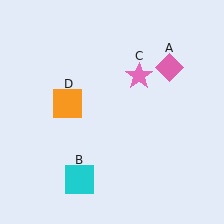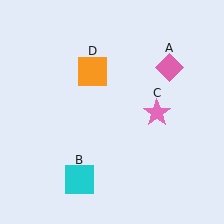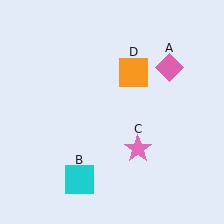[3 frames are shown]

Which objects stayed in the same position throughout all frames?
Pink diamond (object A) and cyan square (object B) remained stationary.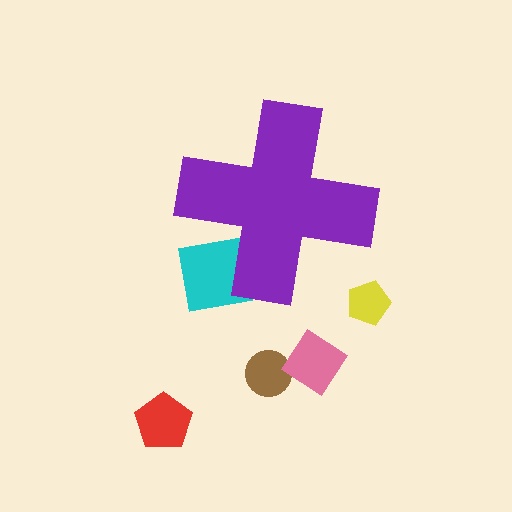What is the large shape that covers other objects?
A purple cross.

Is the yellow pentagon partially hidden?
No, the yellow pentagon is fully visible.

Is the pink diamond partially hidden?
No, the pink diamond is fully visible.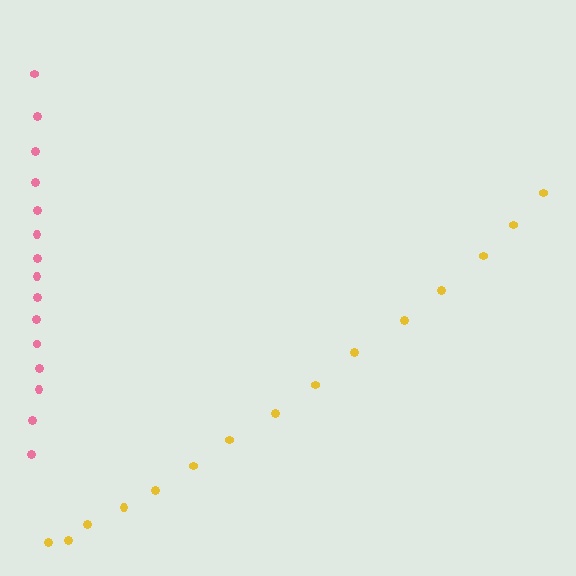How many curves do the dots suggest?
There are 2 distinct paths.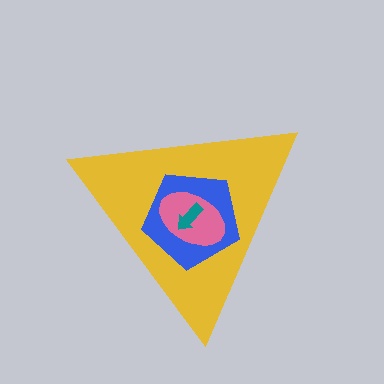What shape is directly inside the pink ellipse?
The teal arrow.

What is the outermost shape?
The yellow triangle.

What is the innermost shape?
The teal arrow.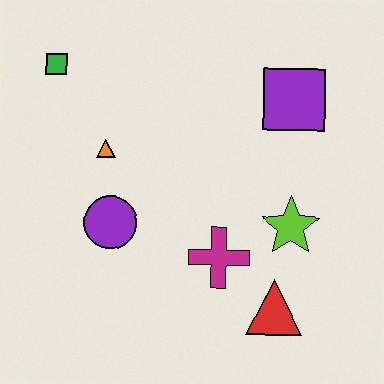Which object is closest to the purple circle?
The orange triangle is closest to the purple circle.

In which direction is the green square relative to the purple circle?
The green square is above the purple circle.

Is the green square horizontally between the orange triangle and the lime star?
No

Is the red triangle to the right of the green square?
Yes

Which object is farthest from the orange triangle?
The red triangle is farthest from the orange triangle.